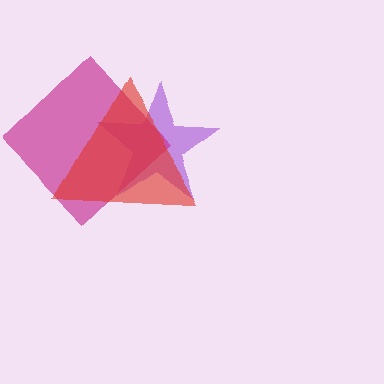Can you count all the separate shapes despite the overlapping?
Yes, there are 3 separate shapes.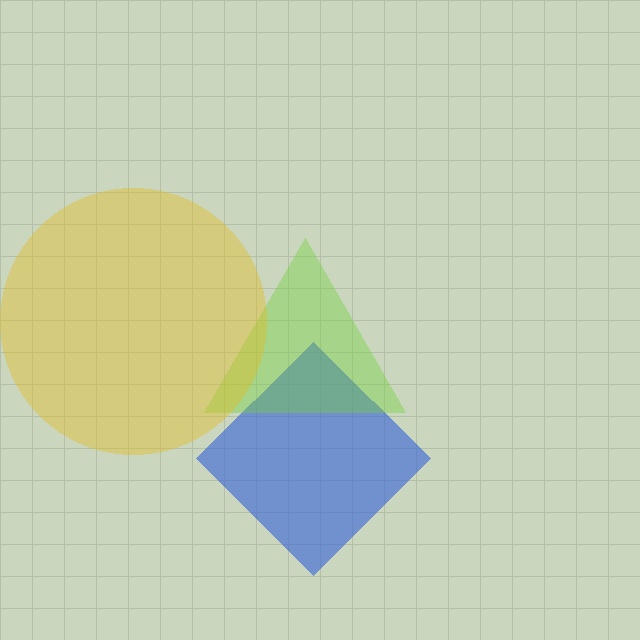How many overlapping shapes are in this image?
There are 3 overlapping shapes in the image.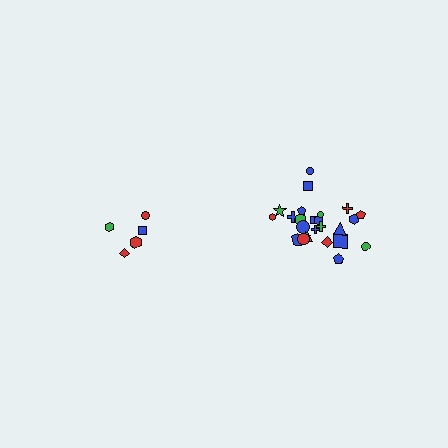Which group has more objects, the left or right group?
The right group.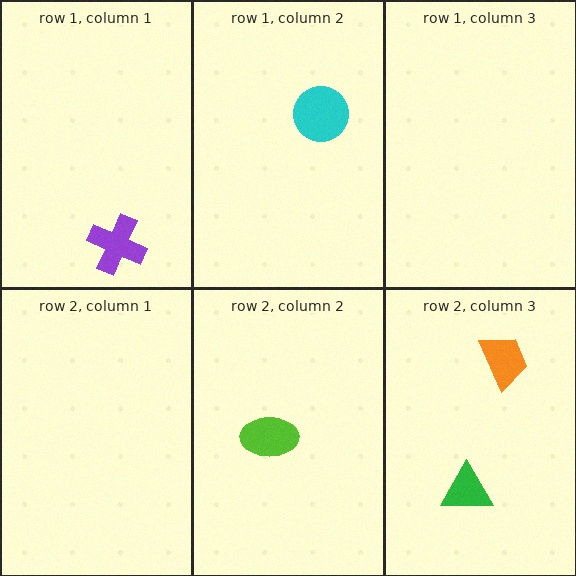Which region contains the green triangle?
The row 2, column 3 region.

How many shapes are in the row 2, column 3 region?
2.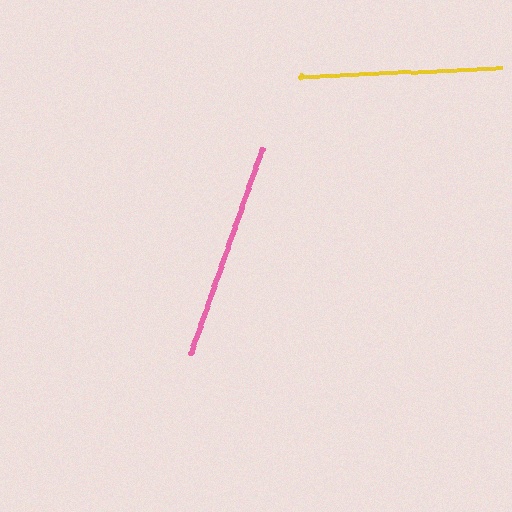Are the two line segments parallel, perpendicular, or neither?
Neither parallel nor perpendicular — they differ by about 68°.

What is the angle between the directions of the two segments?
Approximately 68 degrees.